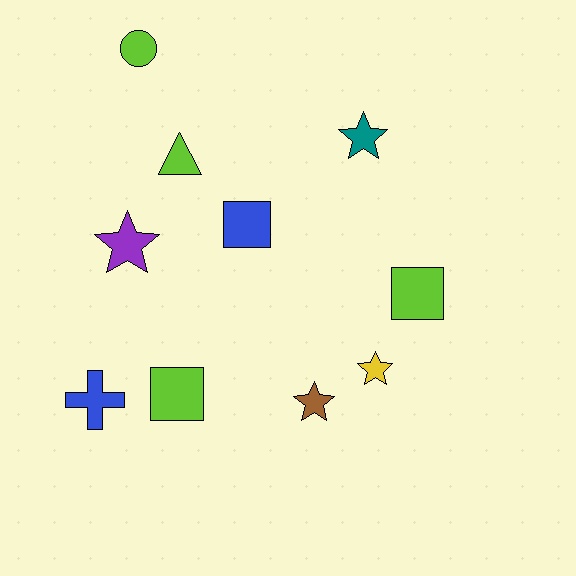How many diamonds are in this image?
There are no diamonds.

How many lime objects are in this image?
There are 4 lime objects.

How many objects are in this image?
There are 10 objects.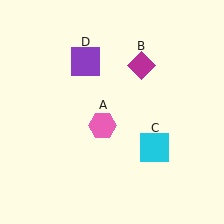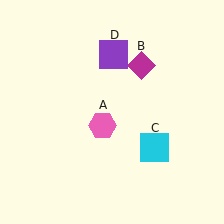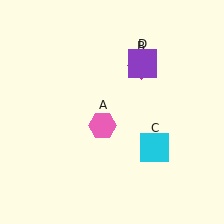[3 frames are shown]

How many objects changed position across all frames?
1 object changed position: purple square (object D).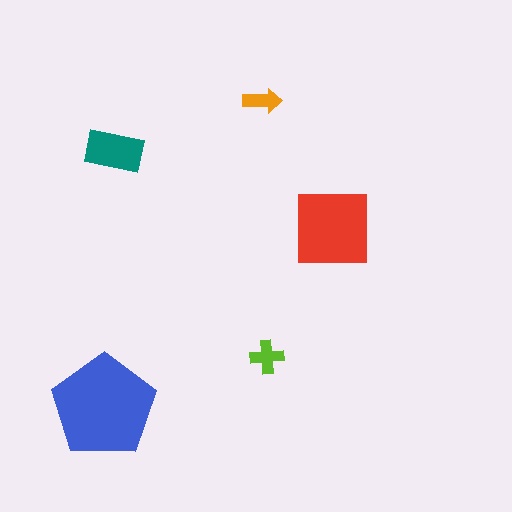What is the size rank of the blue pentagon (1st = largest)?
1st.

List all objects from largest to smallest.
The blue pentagon, the red square, the teal rectangle, the lime cross, the orange arrow.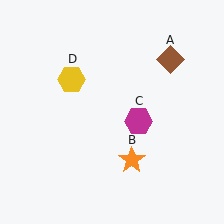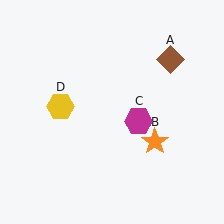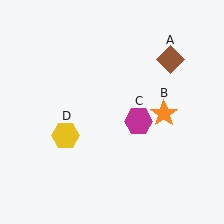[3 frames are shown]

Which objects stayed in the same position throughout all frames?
Brown diamond (object A) and magenta hexagon (object C) remained stationary.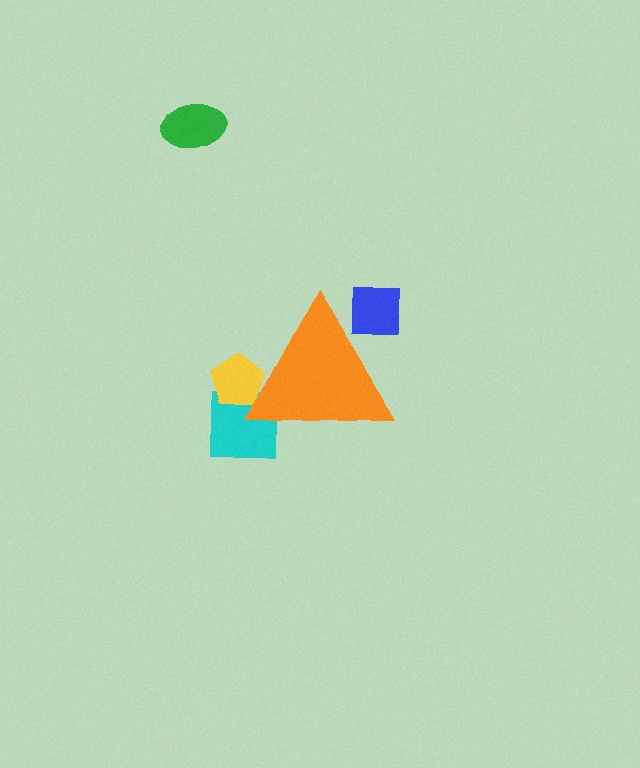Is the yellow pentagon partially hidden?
Yes, the yellow pentagon is partially hidden behind the orange triangle.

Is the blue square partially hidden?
Yes, the blue square is partially hidden behind the orange triangle.